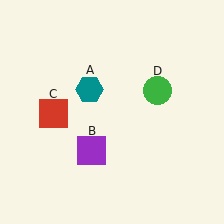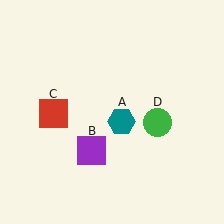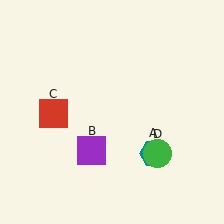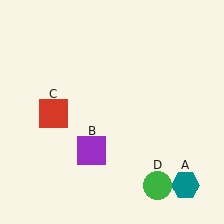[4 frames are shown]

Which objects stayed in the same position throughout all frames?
Purple square (object B) and red square (object C) remained stationary.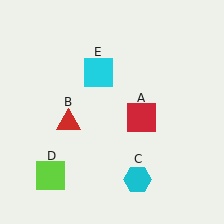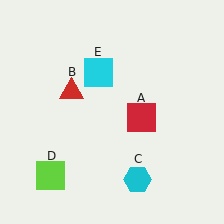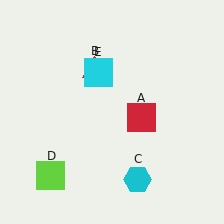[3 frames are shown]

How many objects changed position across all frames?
1 object changed position: red triangle (object B).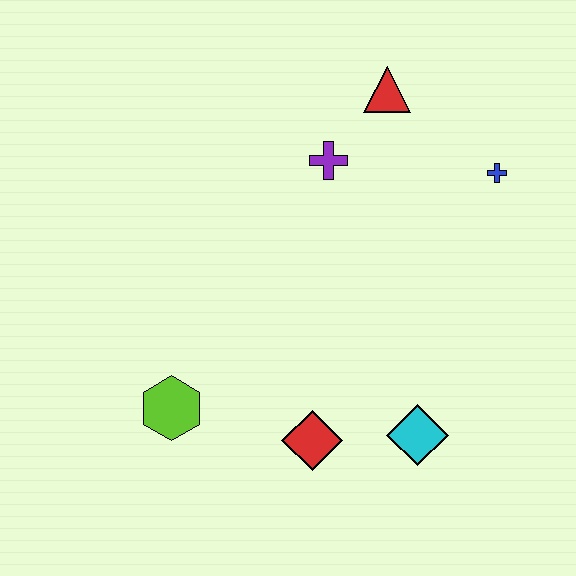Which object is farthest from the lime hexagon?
The blue cross is farthest from the lime hexagon.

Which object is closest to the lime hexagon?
The red diamond is closest to the lime hexagon.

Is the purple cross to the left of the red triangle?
Yes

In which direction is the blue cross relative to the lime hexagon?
The blue cross is to the right of the lime hexagon.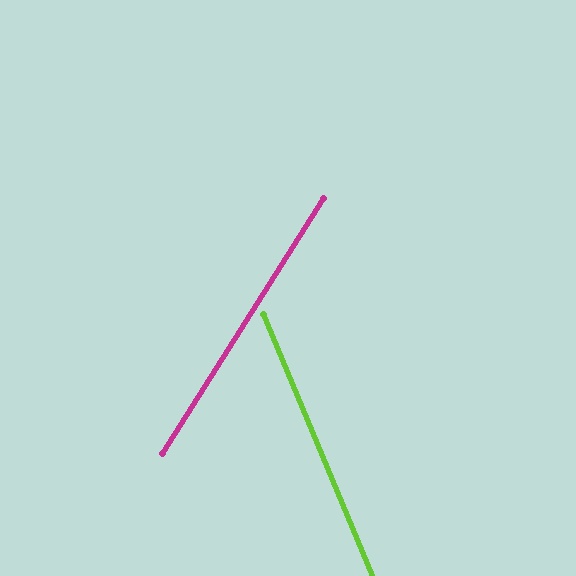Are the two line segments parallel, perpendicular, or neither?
Neither parallel nor perpendicular — they differ by about 55°.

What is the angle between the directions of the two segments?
Approximately 55 degrees.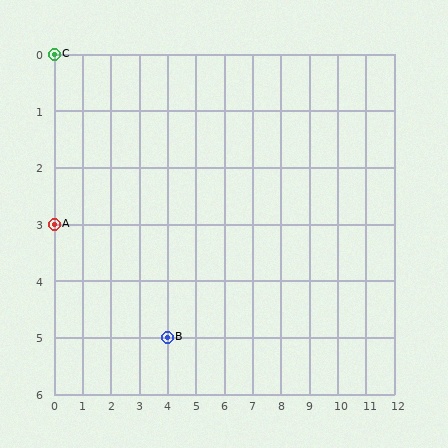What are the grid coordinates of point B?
Point B is at grid coordinates (4, 5).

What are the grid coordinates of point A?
Point A is at grid coordinates (0, 3).